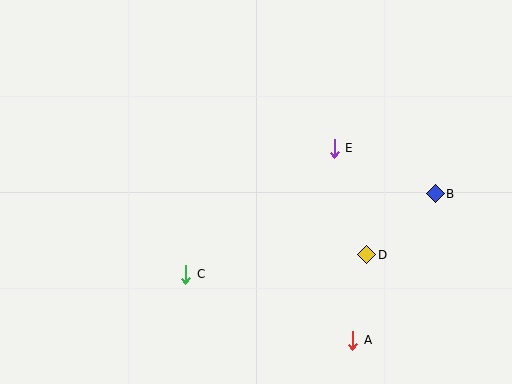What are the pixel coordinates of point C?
Point C is at (186, 274).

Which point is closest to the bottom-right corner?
Point A is closest to the bottom-right corner.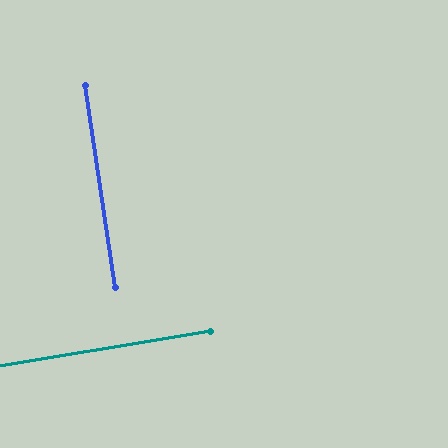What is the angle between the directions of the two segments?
Approximately 89 degrees.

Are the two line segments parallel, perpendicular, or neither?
Perpendicular — they meet at approximately 89°.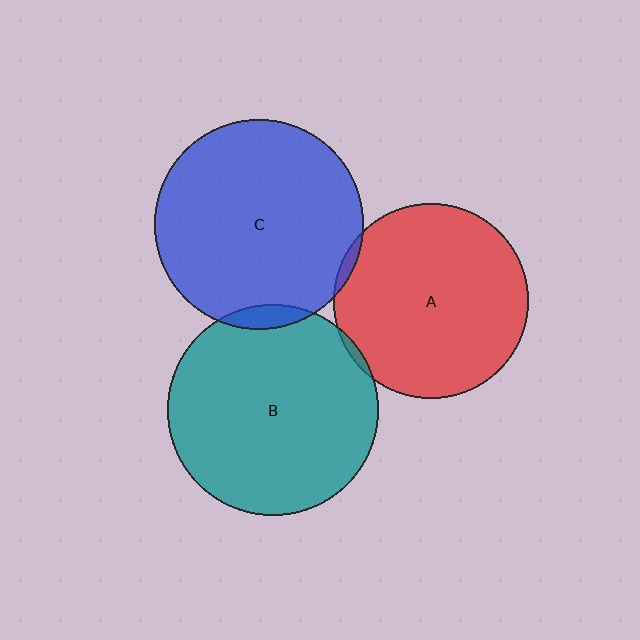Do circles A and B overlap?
Yes.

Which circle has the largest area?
Circle B (teal).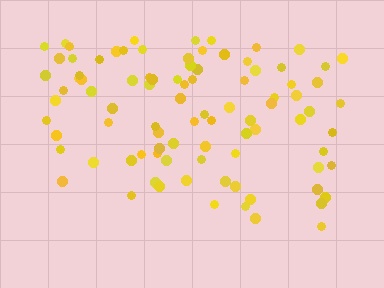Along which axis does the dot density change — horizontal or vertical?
Vertical.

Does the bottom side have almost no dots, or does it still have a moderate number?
Still a moderate number, just noticeably fewer than the top.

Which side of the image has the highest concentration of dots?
The top.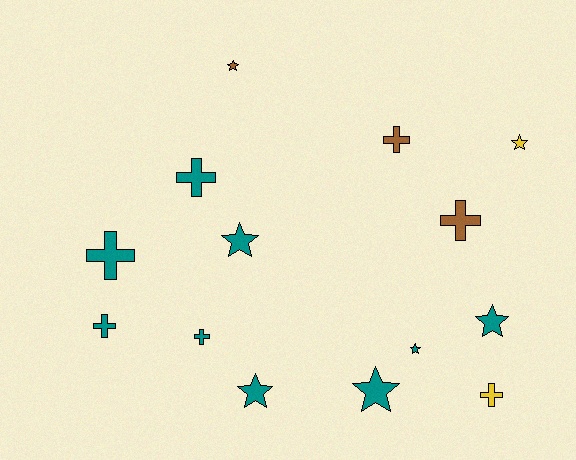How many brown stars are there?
There is 1 brown star.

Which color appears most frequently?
Teal, with 9 objects.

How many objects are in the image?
There are 14 objects.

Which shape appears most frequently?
Cross, with 7 objects.